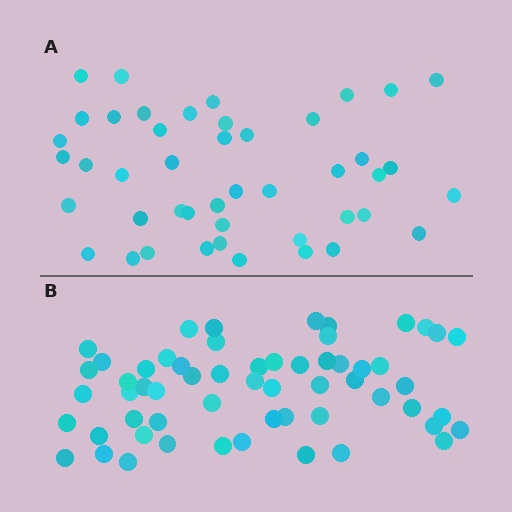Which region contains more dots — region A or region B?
Region B (the bottom region) has more dots.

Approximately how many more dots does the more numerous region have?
Region B has approximately 15 more dots than region A.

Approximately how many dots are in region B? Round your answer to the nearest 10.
About 60 dots. (The exact count is 58, which rounds to 60.)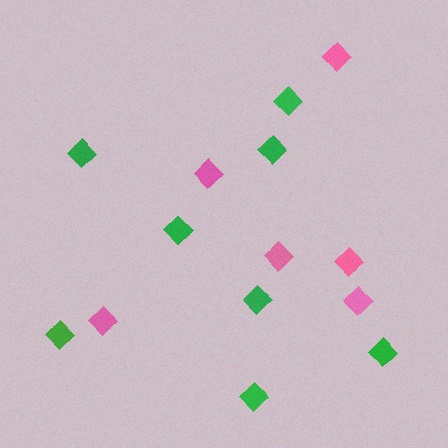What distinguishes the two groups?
There are 2 groups: one group of pink diamonds (6) and one group of green diamonds (8).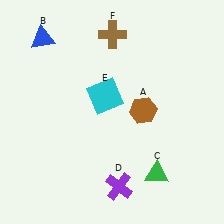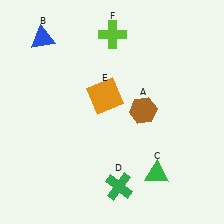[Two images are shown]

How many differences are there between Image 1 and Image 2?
There are 3 differences between the two images.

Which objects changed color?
D changed from purple to green. E changed from cyan to orange. F changed from brown to lime.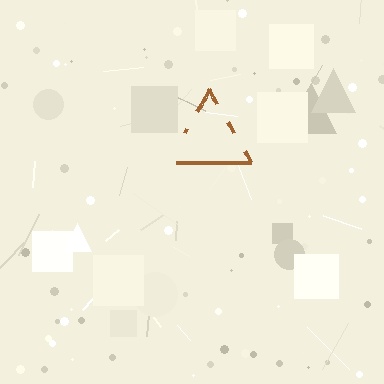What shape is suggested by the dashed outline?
The dashed outline suggests a triangle.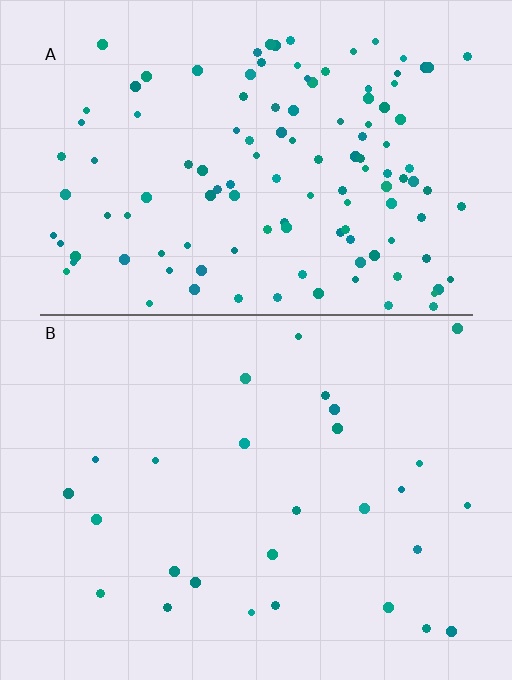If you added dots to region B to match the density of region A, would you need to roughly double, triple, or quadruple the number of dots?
Approximately quadruple.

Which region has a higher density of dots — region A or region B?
A (the top).